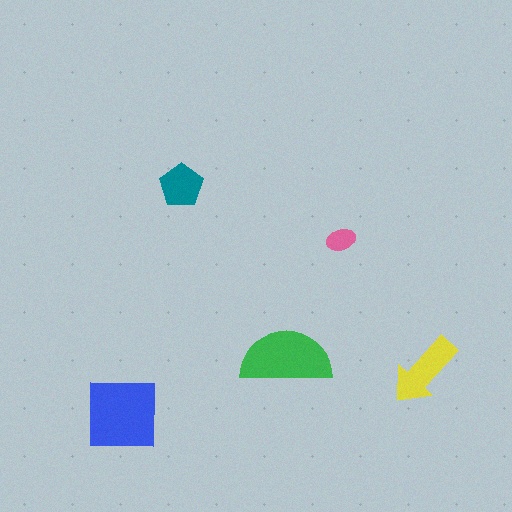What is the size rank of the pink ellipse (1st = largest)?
5th.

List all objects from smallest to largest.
The pink ellipse, the teal pentagon, the yellow arrow, the green semicircle, the blue square.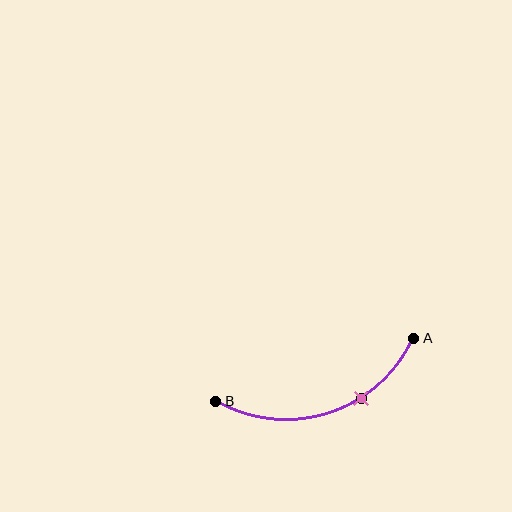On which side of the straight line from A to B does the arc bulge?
The arc bulges below the straight line connecting A and B.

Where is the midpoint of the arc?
The arc midpoint is the point on the curve farthest from the straight line joining A and B. It sits below that line.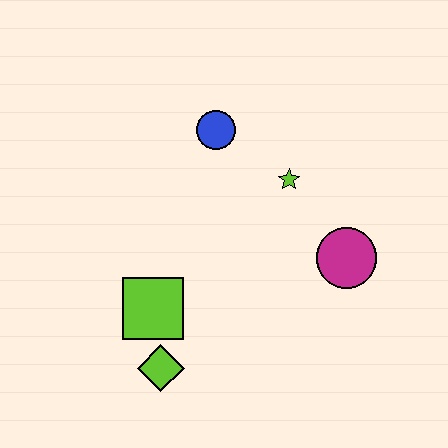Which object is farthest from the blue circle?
The lime diamond is farthest from the blue circle.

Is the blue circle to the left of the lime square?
No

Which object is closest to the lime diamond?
The lime square is closest to the lime diamond.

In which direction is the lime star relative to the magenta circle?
The lime star is above the magenta circle.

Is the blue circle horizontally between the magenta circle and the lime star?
No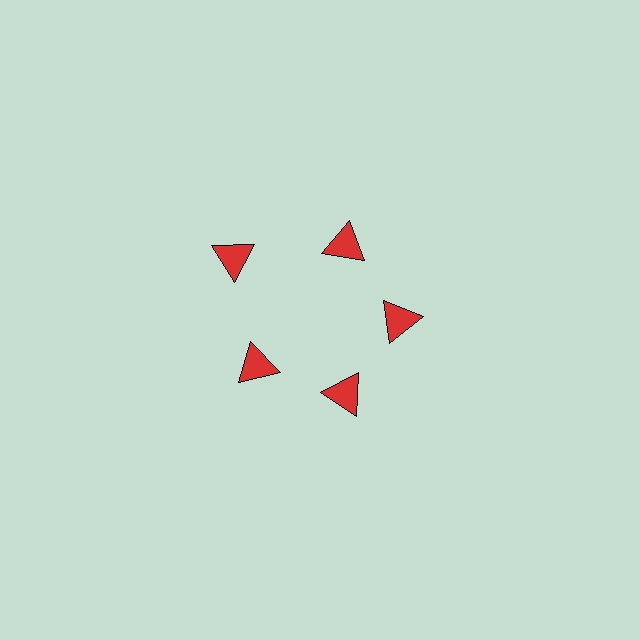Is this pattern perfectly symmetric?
No. The 5 red triangles are arranged in a ring, but one element near the 10 o'clock position is pushed outward from the center, breaking the 5-fold rotational symmetry.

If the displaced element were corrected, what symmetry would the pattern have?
It would have 5-fold rotational symmetry — the pattern would map onto itself every 72 degrees.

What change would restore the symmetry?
The symmetry would be restored by moving it inward, back onto the ring so that all 5 triangles sit at equal angles and equal distance from the center.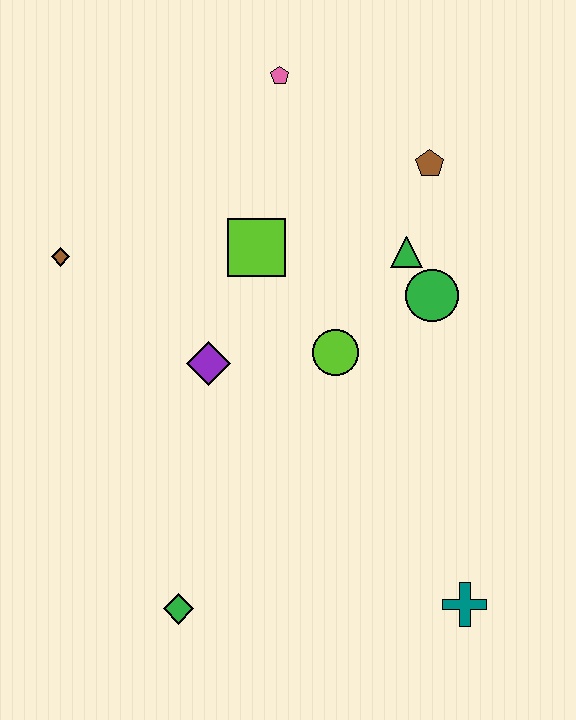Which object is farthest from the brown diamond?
The teal cross is farthest from the brown diamond.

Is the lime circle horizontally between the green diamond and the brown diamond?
No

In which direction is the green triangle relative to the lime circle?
The green triangle is above the lime circle.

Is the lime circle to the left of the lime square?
No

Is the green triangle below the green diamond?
No